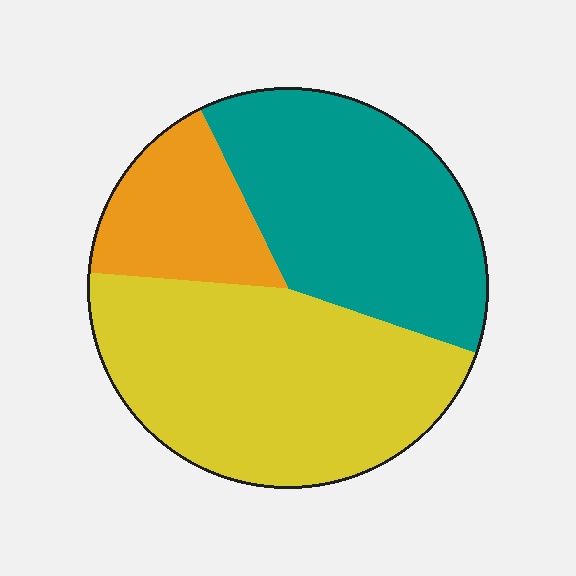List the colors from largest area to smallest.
From largest to smallest: yellow, teal, orange.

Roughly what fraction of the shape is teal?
Teal takes up about three eighths (3/8) of the shape.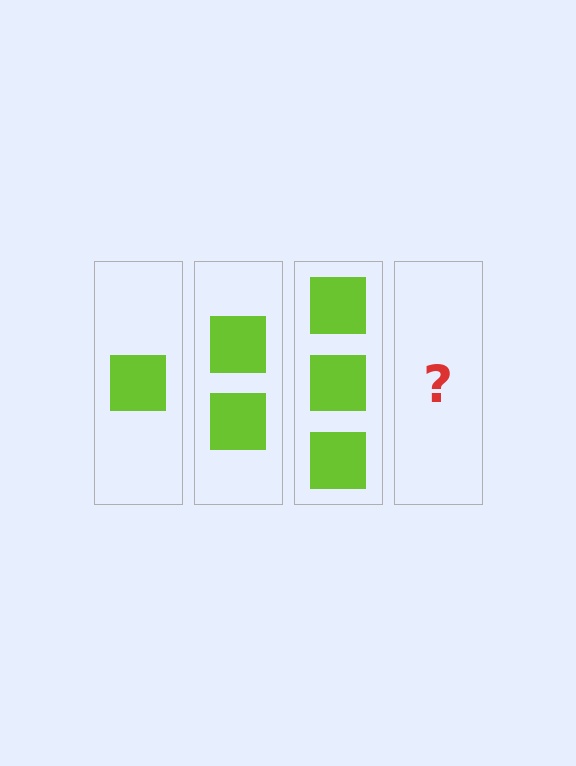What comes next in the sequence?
The next element should be 4 squares.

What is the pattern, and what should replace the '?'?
The pattern is that each step adds one more square. The '?' should be 4 squares.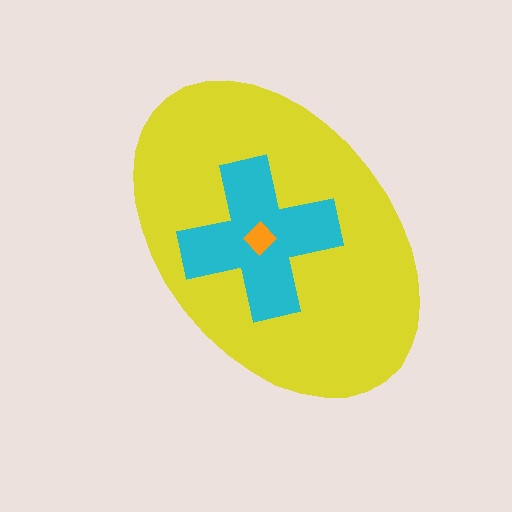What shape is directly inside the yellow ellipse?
The cyan cross.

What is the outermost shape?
The yellow ellipse.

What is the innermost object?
The orange diamond.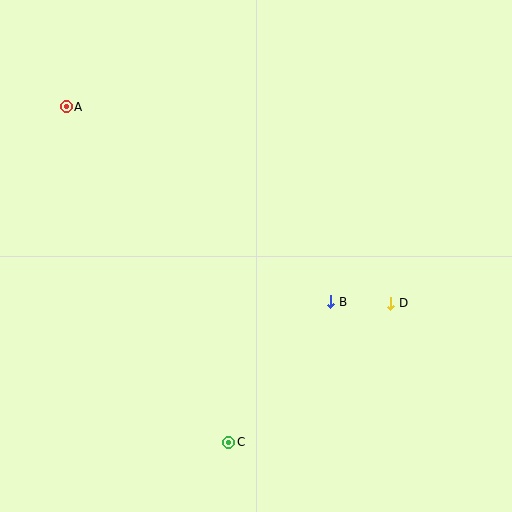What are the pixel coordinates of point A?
Point A is at (66, 107).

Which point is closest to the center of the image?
Point B at (331, 302) is closest to the center.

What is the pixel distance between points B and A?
The distance between B and A is 329 pixels.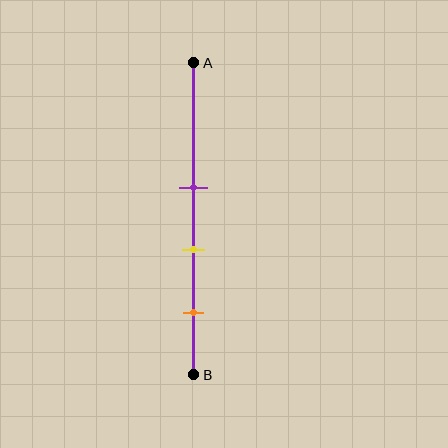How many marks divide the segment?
There are 3 marks dividing the segment.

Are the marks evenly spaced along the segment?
Yes, the marks are approximately evenly spaced.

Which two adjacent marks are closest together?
The purple and yellow marks are the closest adjacent pair.